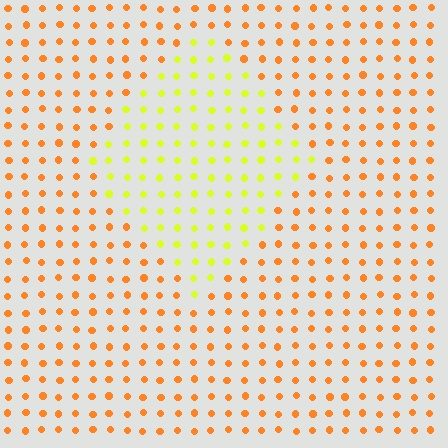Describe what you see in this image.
The image is filled with small orange elements in a uniform arrangement. A diamond-shaped region is visible where the elements are tinted to a slightly different hue, forming a subtle color boundary.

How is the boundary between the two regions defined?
The boundary is defined purely by a slight shift in hue (about 44 degrees). Spacing, size, and orientation are identical on both sides.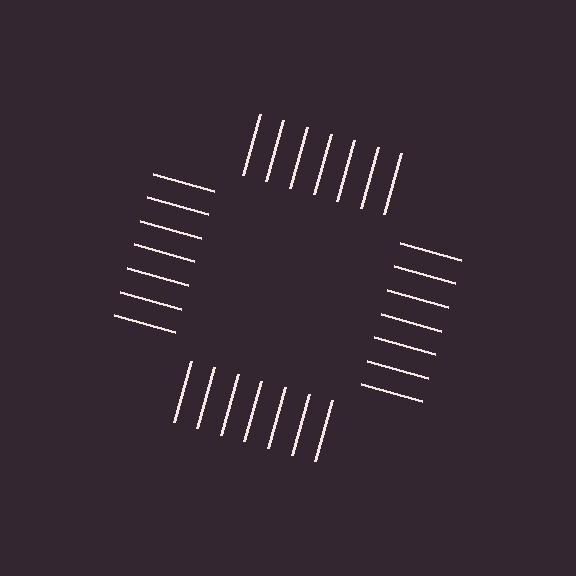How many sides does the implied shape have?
4 sides — the line-ends trace a square.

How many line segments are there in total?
28 — 7 along each of the 4 edges.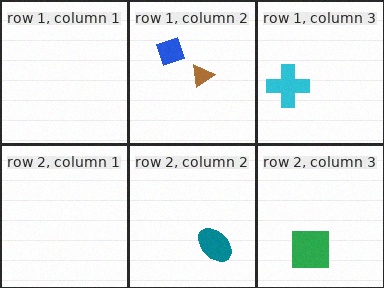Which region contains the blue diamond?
The row 1, column 2 region.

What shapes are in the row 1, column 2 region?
The brown triangle, the blue diamond.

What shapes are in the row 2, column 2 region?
The teal ellipse.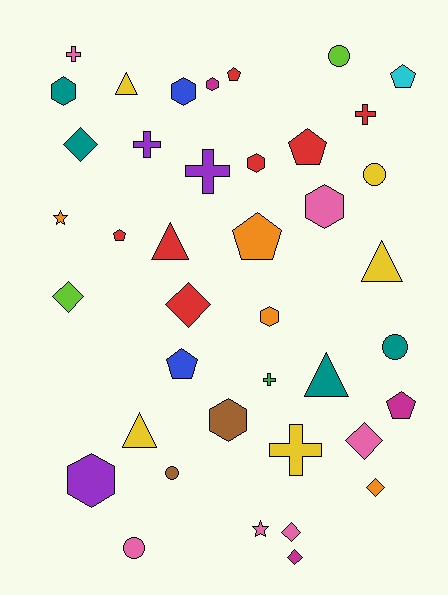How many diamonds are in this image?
There are 7 diamonds.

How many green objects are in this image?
There is 1 green object.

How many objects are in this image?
There are 40 objects.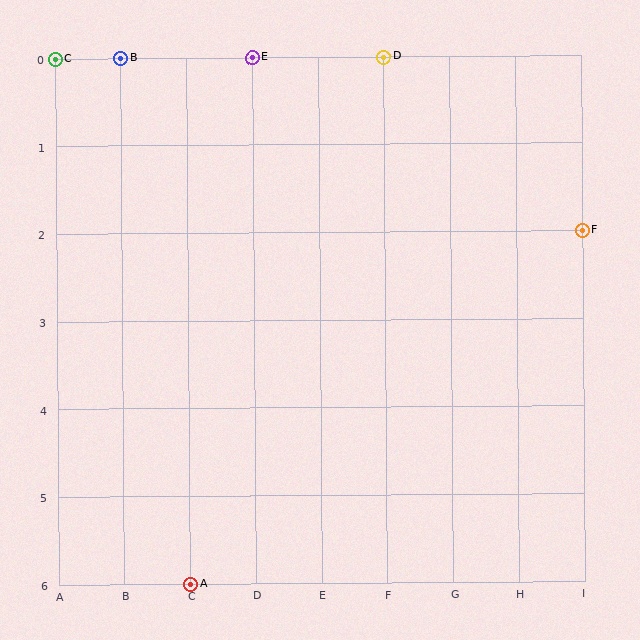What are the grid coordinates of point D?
Point D is at grid coordinates (F, 0).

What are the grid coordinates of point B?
Point B is at grid coordinates (B, 0).